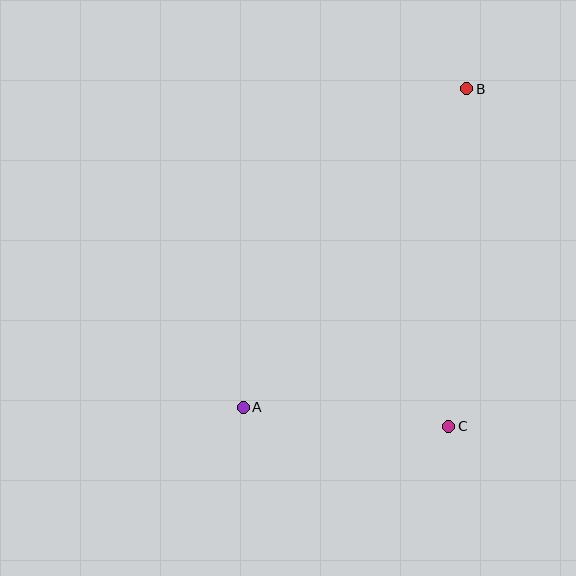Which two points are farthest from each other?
Points A and B are farthest from each other.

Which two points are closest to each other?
Points A and C are closest to each other.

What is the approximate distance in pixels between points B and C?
The distance between B and C is approximately 338 pixels.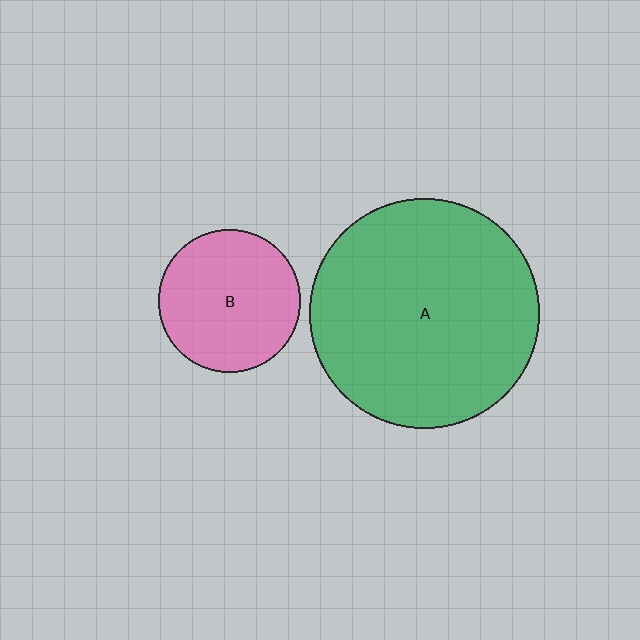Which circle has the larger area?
Circle A (green).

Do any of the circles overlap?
No, none of the circles overlap.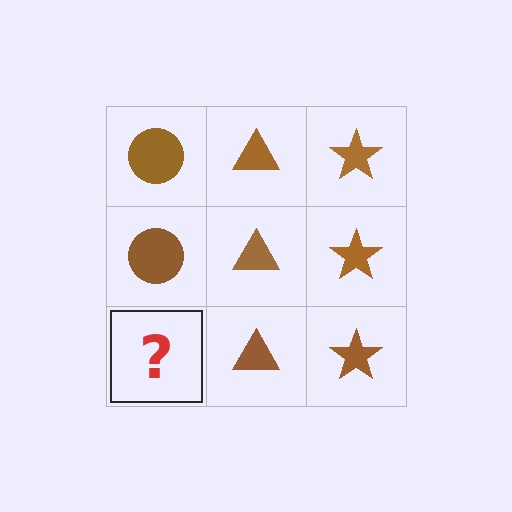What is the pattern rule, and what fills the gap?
The rule is that each column has a consistent shape. The gap should be filled with a brown circle.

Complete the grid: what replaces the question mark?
The question mark should be replaced with a brown circle.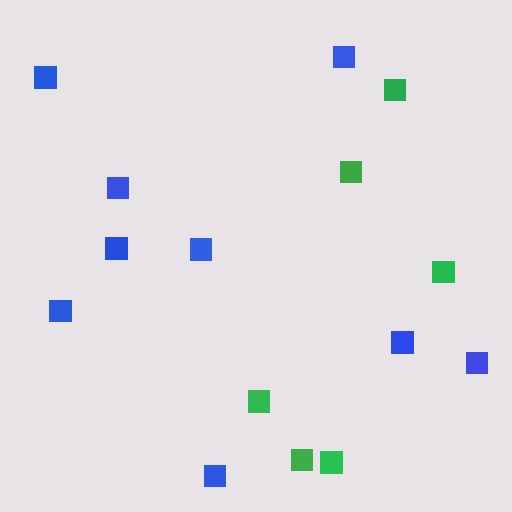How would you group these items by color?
There are 2 groups: one group of green squares (6) and one group of blue squares (9).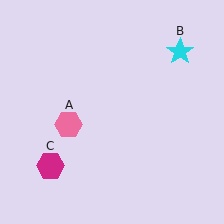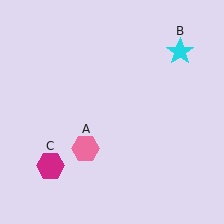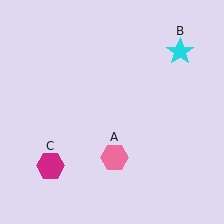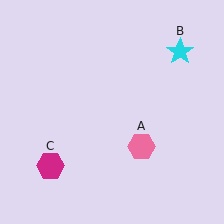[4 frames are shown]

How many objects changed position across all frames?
1 object changed position: pink hexagon (object A).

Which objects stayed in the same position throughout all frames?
Cyan star (object B) and magenta hexagon (object C) remained stationary.